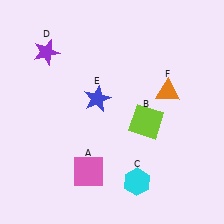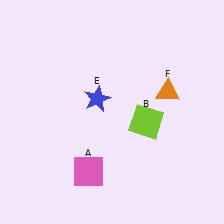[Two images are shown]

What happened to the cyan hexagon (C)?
The cyan hexagon (C) was removed in Image 2. It was in the bottom-right area of Image 1.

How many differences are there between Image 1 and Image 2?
There are 2 differences between the two images.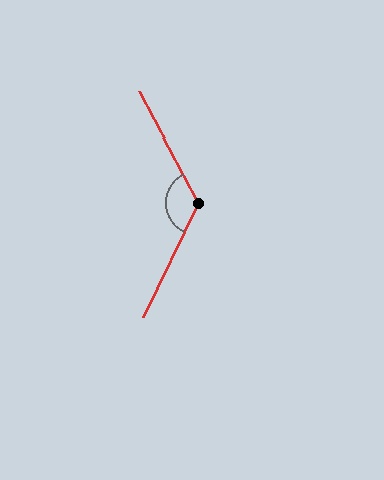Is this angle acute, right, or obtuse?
It is obtuse.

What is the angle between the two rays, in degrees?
Approximately 126 degrees.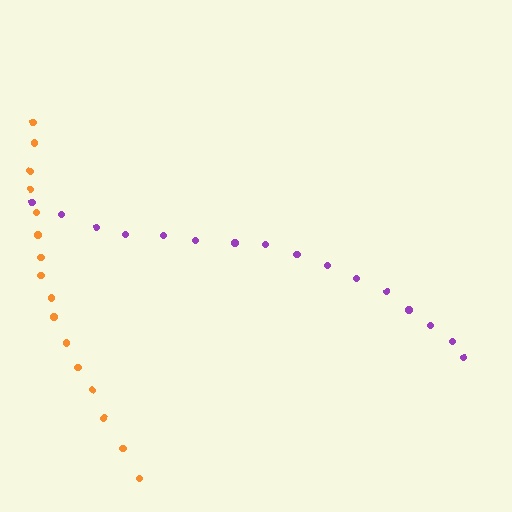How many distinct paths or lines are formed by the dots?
There are 2 distinct paths.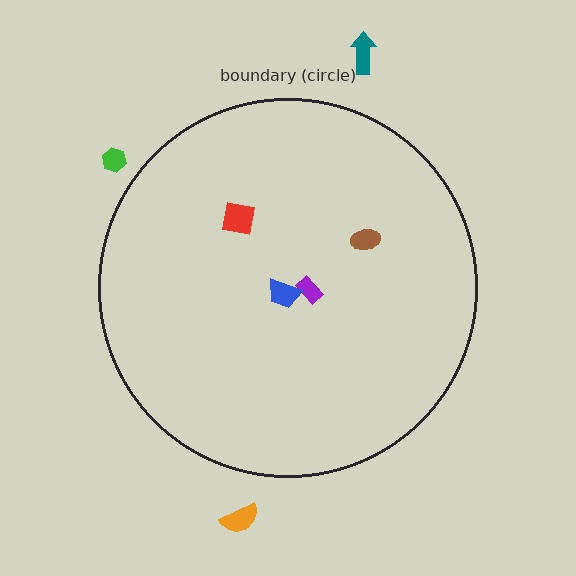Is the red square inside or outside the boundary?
Inside.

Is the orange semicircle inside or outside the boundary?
Outside.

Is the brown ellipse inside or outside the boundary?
Inside.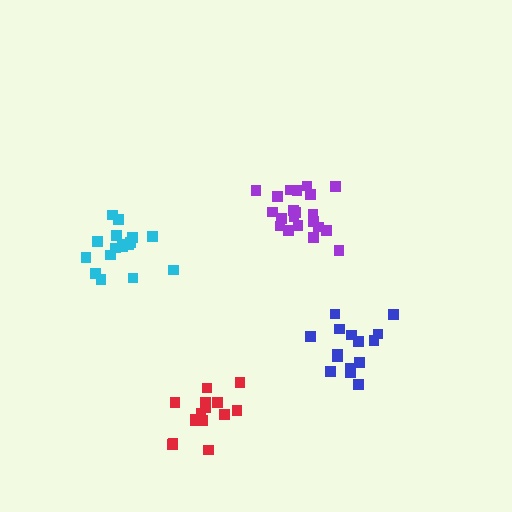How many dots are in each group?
Group 1: 17 dots, Group 2: 15 dots, Group 3: 21 dots, Group 4: 15 dots (68 total).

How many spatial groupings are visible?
There are 4 spatial groupings.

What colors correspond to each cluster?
The clusters are colored: cyan, blue, purple, red.